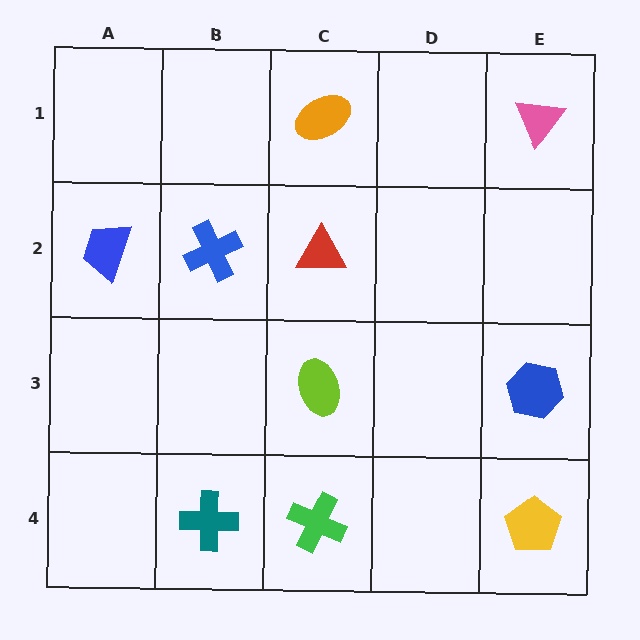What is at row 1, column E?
A pink triangle.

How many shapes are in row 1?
2 shapes.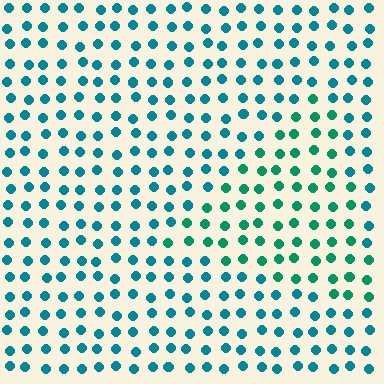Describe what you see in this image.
The image is filled with small teal elements in a uniform arrangement. A triangle-shaped region is visible where the elements are tinted to a slightly different hue, forming a subtle color boundary.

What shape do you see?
I see a triangle.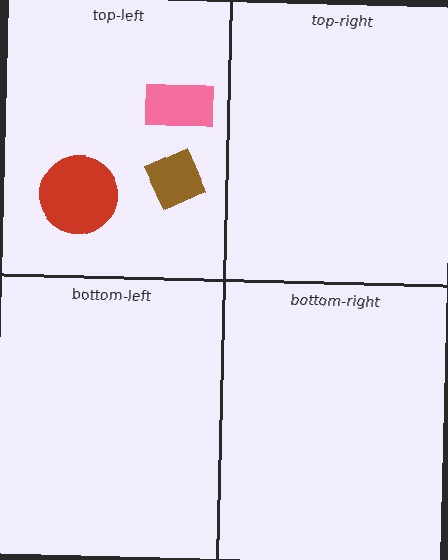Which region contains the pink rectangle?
The top-left region.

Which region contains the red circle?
The top-left region.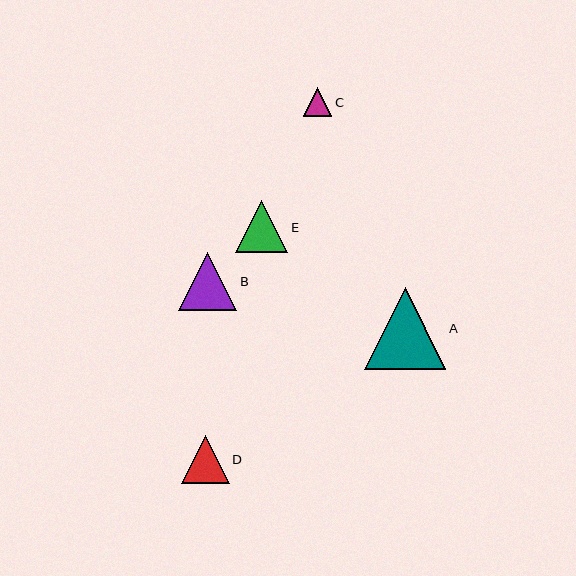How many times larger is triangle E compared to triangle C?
Triangle E is approximately 1.8 times the size of triangle C.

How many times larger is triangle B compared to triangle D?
Triangle B is approximately 1.2 times the size of triangle D.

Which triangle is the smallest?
Triangle C is the smallest with a size of approximately 29 pixels.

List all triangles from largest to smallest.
From largest to smallest: A, B, E, D, C.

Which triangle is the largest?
Triangle A is the largest with a size of approximately 81 pixels.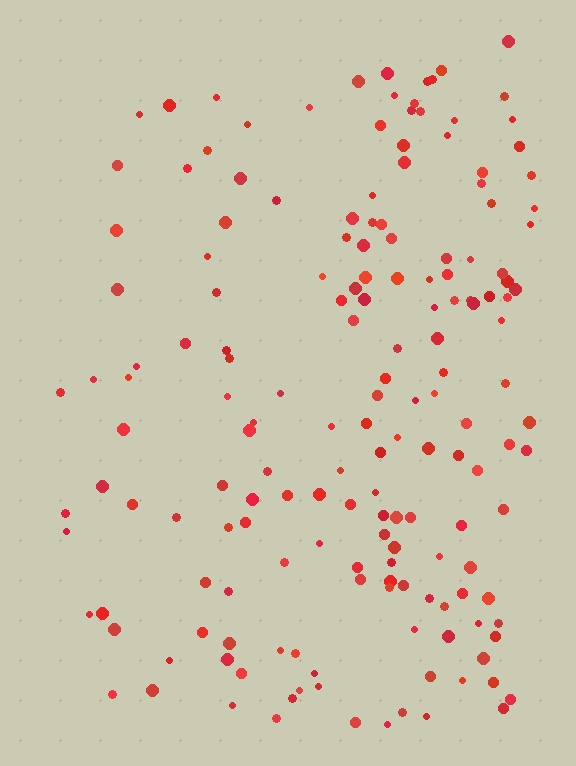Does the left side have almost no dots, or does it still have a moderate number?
Still a moderate number, just noticeably fewer than the right.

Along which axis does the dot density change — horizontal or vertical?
Horizontal.